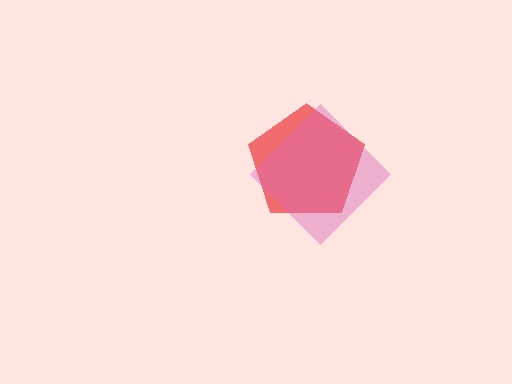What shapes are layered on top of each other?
The layered shapes are: a red pentagon, a pink diamond.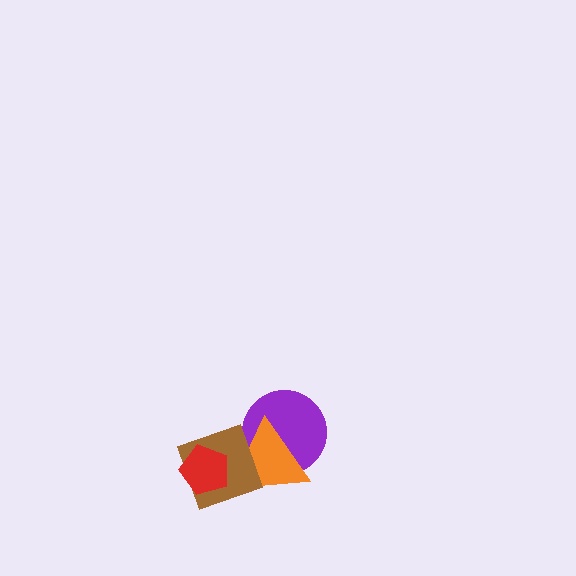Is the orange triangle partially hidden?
Yes, it is partially covered by another shape.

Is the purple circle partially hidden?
Yes, it is partially covered by another shape.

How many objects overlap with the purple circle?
2 objects overlap with the purple circle.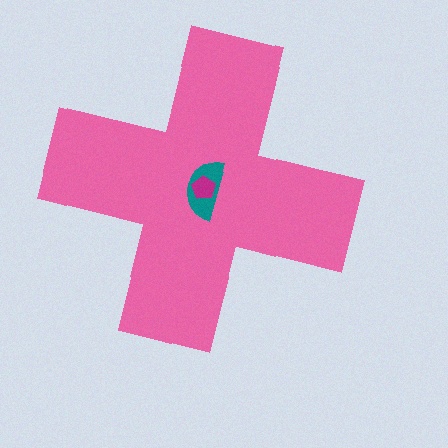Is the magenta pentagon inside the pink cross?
Yes.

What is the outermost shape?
The pink cross.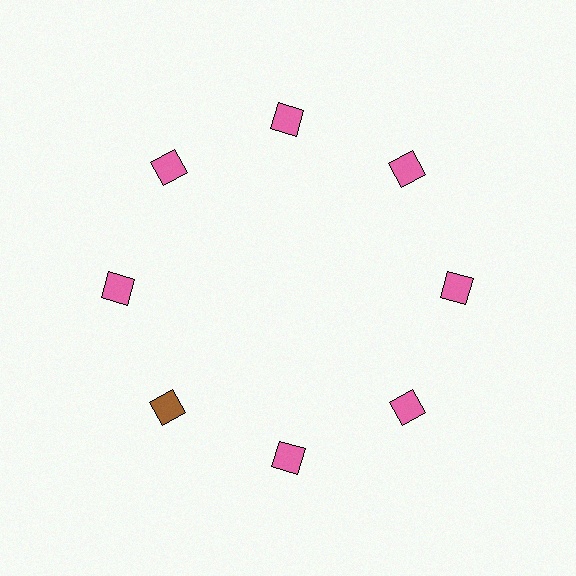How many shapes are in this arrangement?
There are 8 shapes arranged in a ring pattern.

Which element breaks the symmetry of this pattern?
The brown square at roughly the 8 o'clock position breaks the symmetry. All other shapes are pink squares.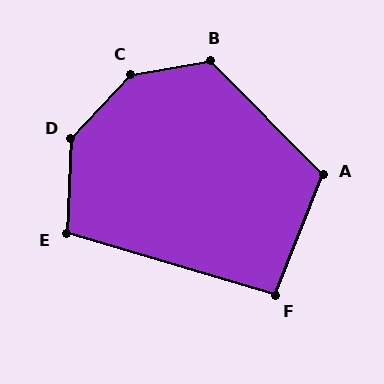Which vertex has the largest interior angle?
C, at approximately 143 degrees.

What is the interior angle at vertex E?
Approximately 104 degrees (obtuse).